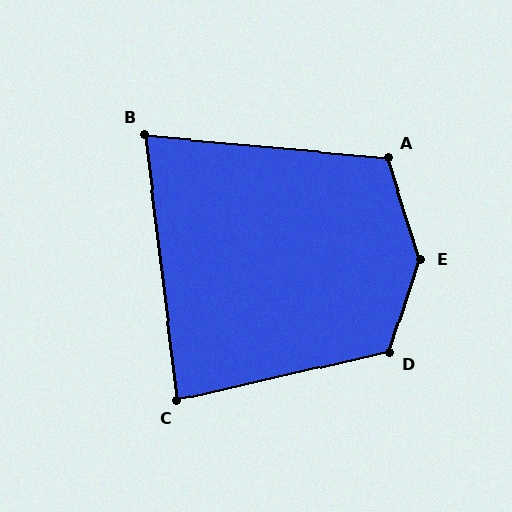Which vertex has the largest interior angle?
E, at approximately 144 degrees.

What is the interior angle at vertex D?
Approximately 121 degrees (obtuse).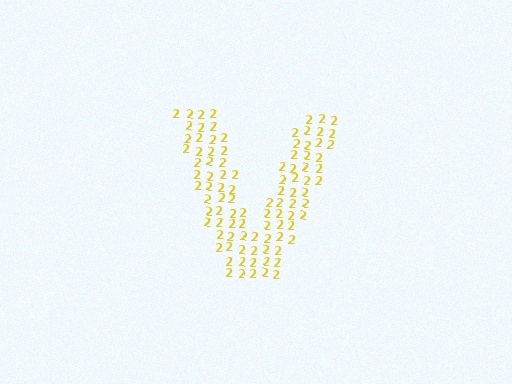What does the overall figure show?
The overall figure shows the letter V.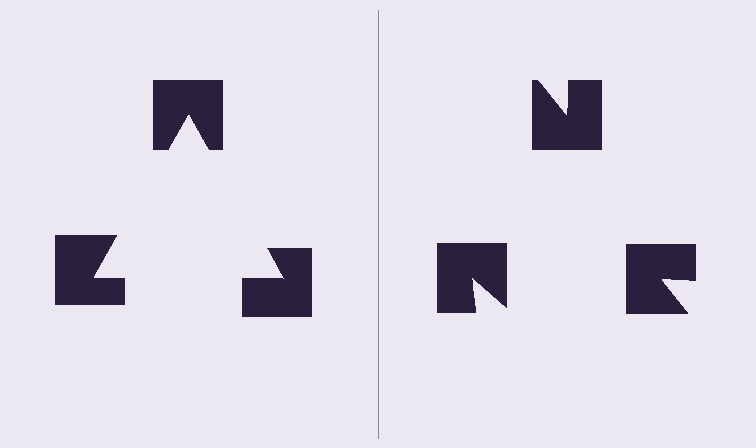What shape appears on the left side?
An illusory triangle.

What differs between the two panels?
The notched squares are positioned identically on both sides; only the wedge orientations differ. On the left they align to a triangle; on the right they are misaligned.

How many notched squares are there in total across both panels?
6 — 3 on each side.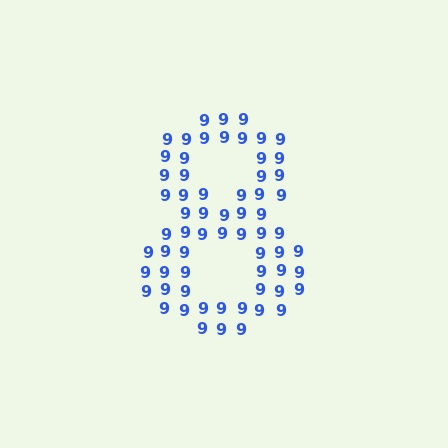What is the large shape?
The large shape is the digit 8.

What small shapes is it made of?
It is made of small digit 9's.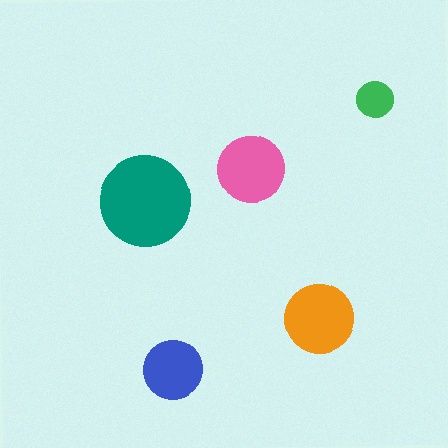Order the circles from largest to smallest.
the teal one, the orange one, the pink one, the blue one, the green one.